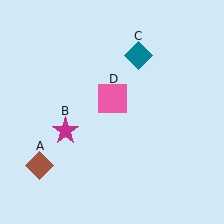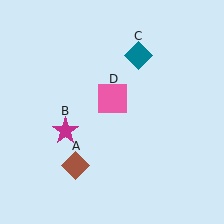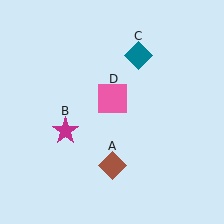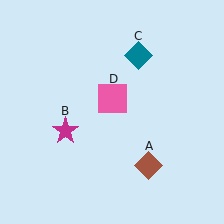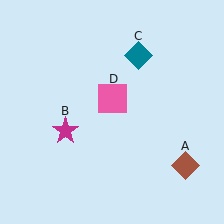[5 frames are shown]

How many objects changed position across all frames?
1 object changed position: brown diamond (object A).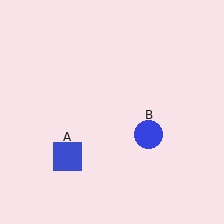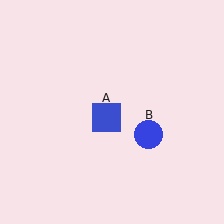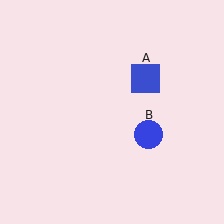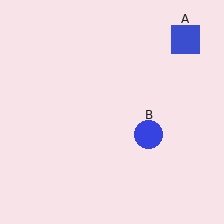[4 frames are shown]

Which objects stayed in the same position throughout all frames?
Blue circle (object B) remained stationary.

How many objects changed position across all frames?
1 object changed position: blue square (object A).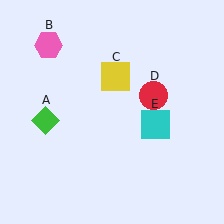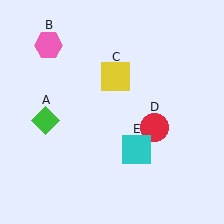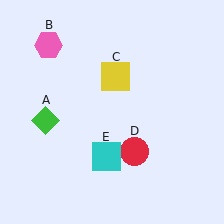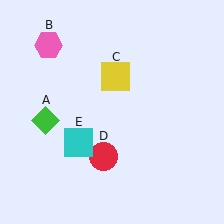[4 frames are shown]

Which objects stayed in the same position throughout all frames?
Green diamond (object A) and pink hexagon (object B) and yellow square (object C) remained stationary.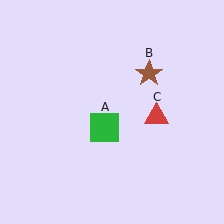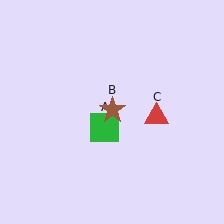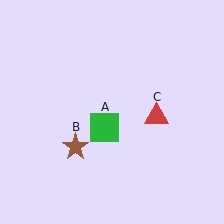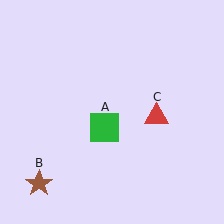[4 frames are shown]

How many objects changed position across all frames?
1 object changed position: brown star (object B).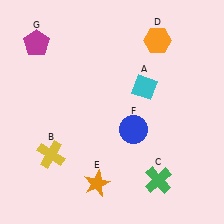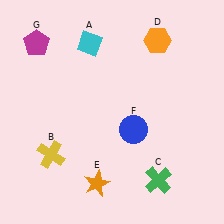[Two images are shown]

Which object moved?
The cyan diamond (A) moved left.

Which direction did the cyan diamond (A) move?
The cyan diamond (A) moved left.